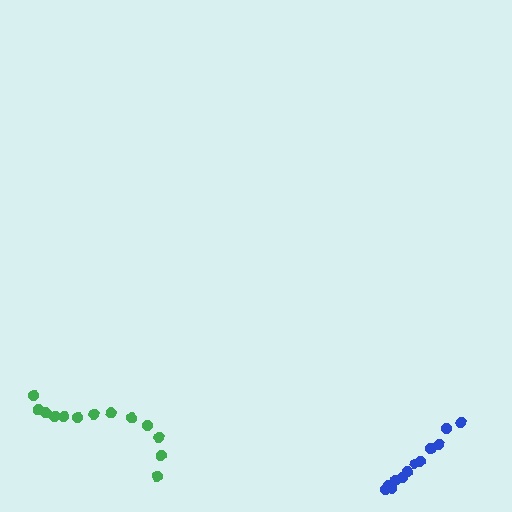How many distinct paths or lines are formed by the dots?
There are 2 distinct paths.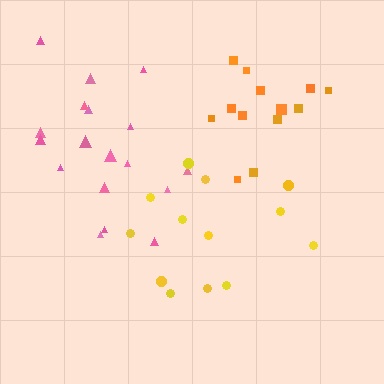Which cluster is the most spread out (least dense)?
Yellow.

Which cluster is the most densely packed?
Orange.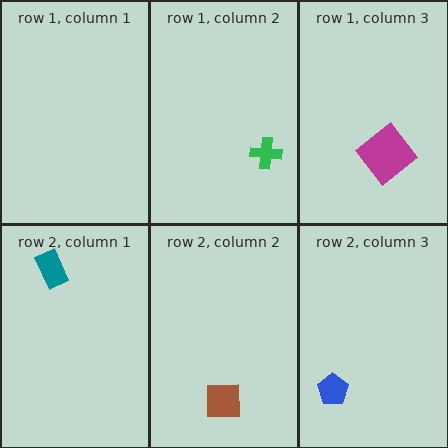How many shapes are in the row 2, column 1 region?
1.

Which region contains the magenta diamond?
The row 1, column 3 region.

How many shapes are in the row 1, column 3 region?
1.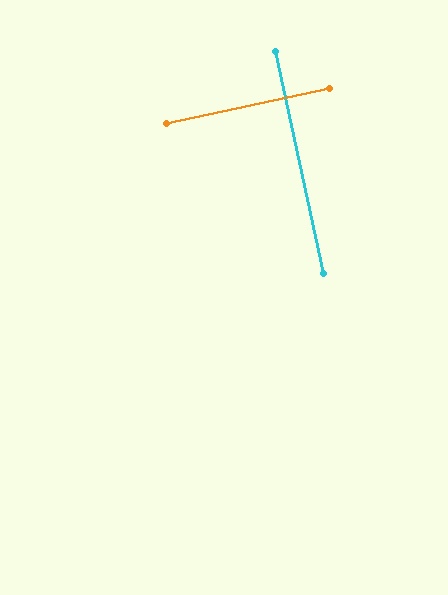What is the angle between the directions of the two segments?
Approximately 90 degrees.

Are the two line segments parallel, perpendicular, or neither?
Perpendicular — they meet at approximately 90°.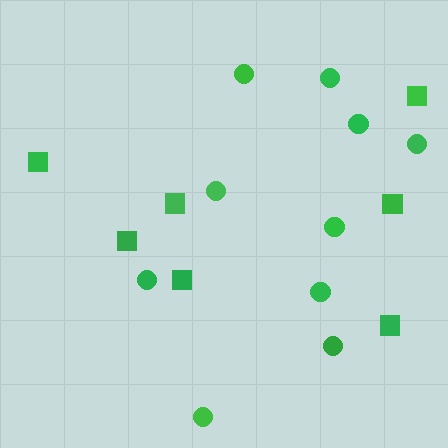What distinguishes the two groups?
There are 2 groups: one group of circles (10) and one group of squares (7).